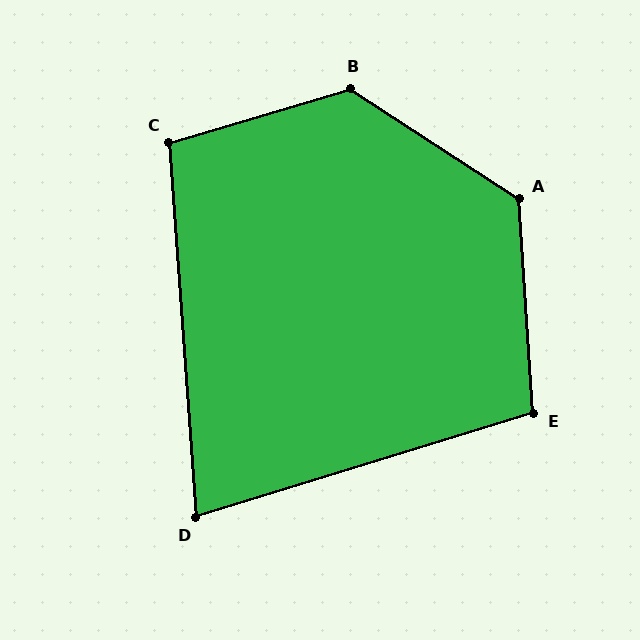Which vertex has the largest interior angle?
B, at approximately 130 degrees.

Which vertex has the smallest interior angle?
D, at approximately 77 degrees.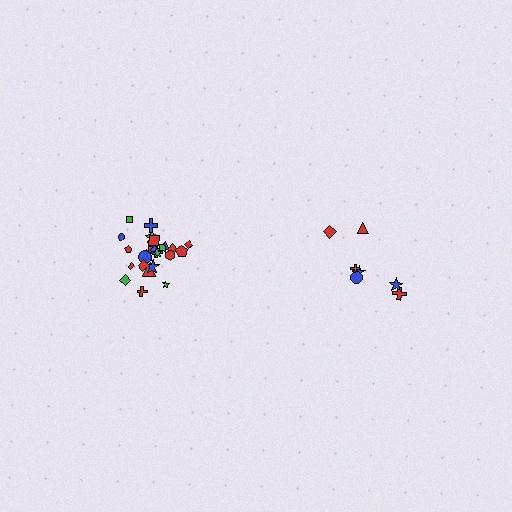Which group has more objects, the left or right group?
The left group.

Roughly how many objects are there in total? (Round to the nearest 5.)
Roughly 30 objects in total.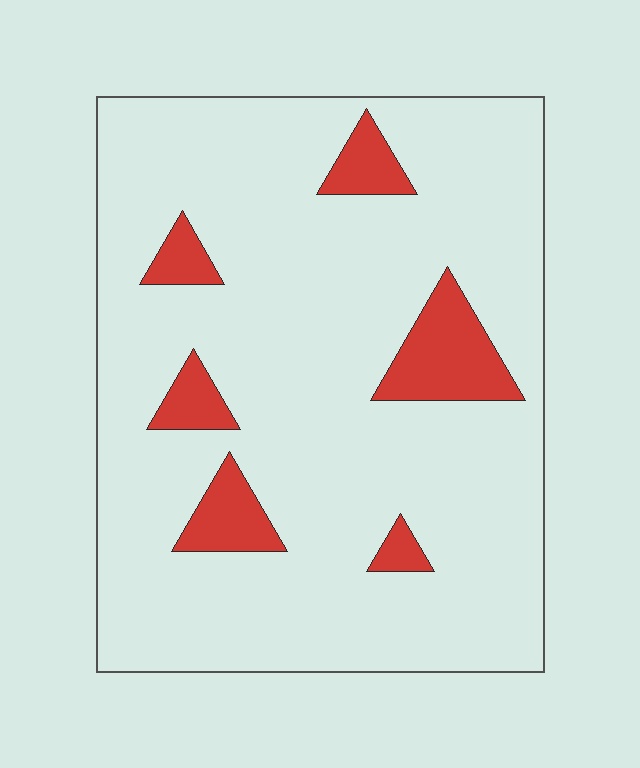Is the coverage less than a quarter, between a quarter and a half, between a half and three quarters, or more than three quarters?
Less than a quarter.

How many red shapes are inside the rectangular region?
6.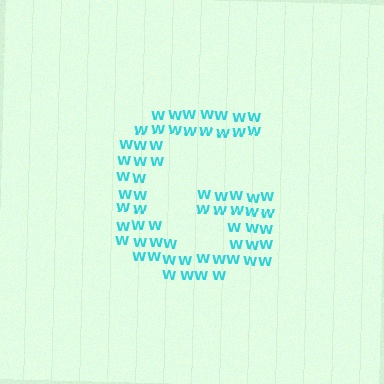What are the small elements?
The small elements are letter W's.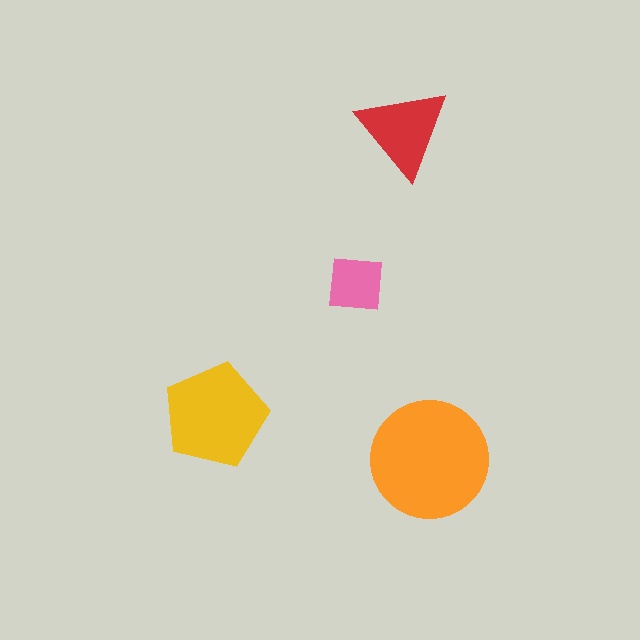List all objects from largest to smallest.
The orange circle, the yellow pentagon, the red triangle, the pink square.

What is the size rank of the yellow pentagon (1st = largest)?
2nd.